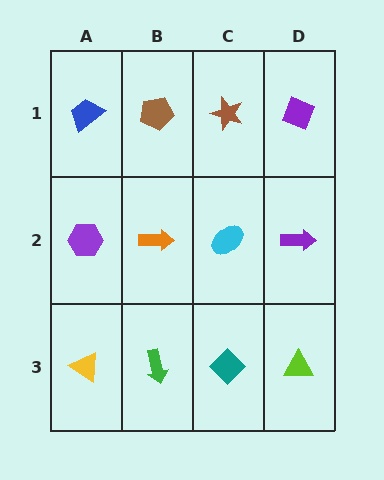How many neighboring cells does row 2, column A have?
3.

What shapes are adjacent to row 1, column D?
A purple arrow (row 2, column D), a brown star (row 1, column C).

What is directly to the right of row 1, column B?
A brown star.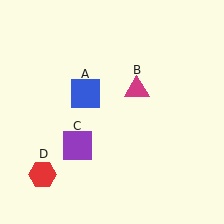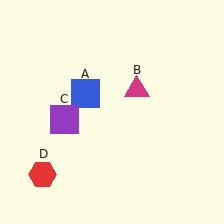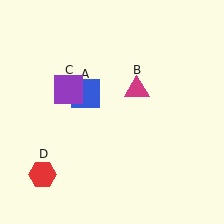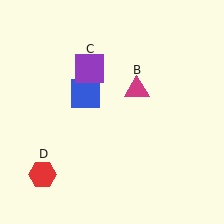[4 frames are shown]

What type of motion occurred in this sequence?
The purple square (object C) rotated clockwise around the center of the scene.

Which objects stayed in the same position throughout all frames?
Blue square (object A) and magenta triangle (object B) and red hexagon (object D) remained stationary.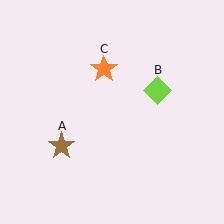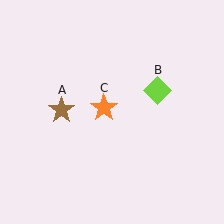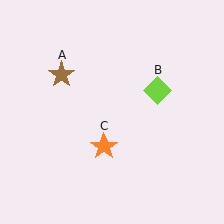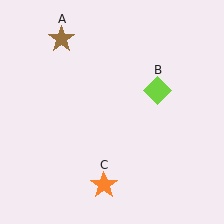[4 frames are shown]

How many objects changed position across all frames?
2 objects changed position: brown star (object A), orange star (object C).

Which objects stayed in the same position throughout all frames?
Lime diamond (object B) remained stationary.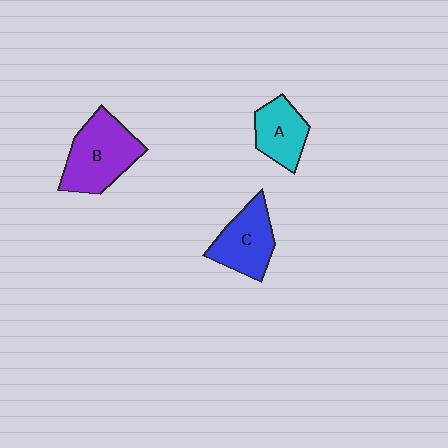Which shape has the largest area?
Shape B (purple).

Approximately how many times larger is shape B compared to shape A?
Approximately 1.6 times.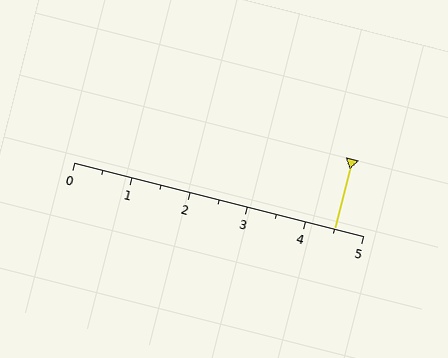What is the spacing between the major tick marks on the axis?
The major ticks are spaced 1 apart.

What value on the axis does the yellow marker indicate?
The marker indicates approximately 4.5.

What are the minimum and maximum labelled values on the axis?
The axis runs from 0 to 5.